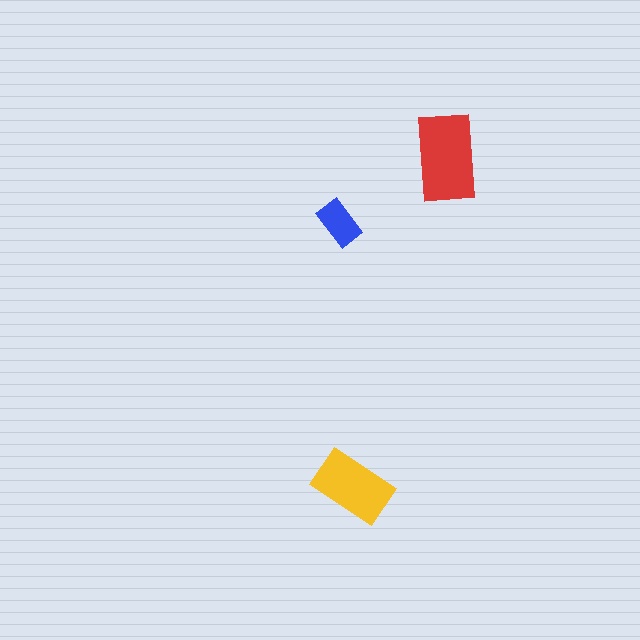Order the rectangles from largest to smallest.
the red one, the yellow one, the blue one.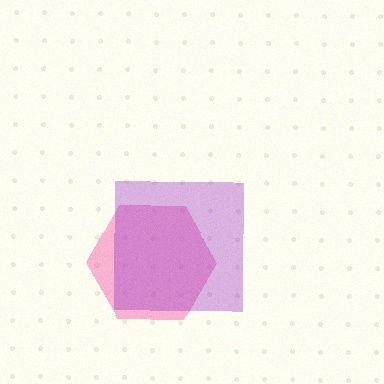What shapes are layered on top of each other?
The layered shapes are: a pink hexagon, a purple square.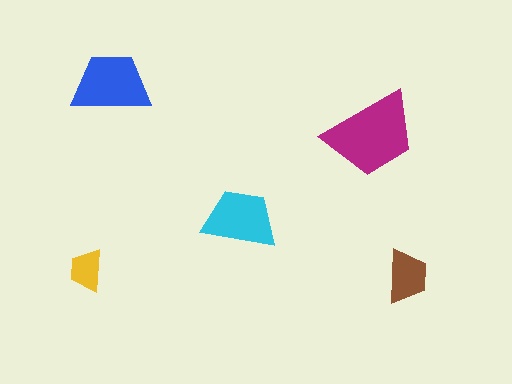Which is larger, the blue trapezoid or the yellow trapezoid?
The blue one.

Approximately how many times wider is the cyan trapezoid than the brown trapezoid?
About 1.5 times wider.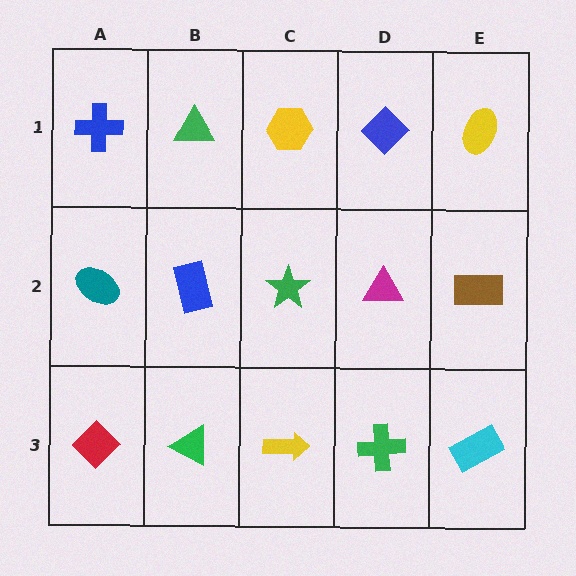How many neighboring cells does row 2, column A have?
3.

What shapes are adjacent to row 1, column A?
A teal ellipse (row 2, column A), a green triangle (row 1, column B).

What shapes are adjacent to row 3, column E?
A brown rectangle (row 2, column E), a green cross (row 3, column D).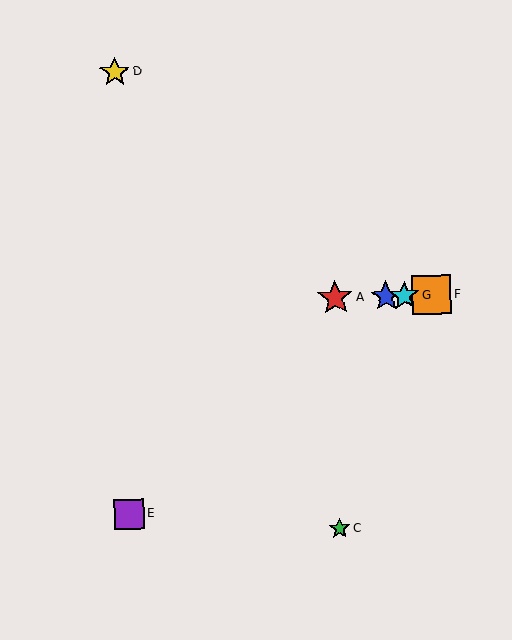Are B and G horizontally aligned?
Yes, both are at y≈296.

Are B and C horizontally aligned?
No, B is at y≈296 and C is at y≈528.